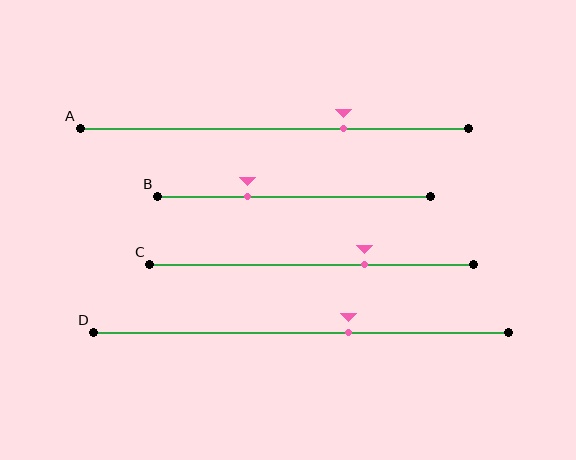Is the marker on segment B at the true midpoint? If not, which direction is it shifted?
No, the marker on segment B is shifted to the left by about 17% of the segment length.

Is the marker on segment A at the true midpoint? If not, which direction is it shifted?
No, the marker on segment A is shifted to the right by about 18% of the segment length.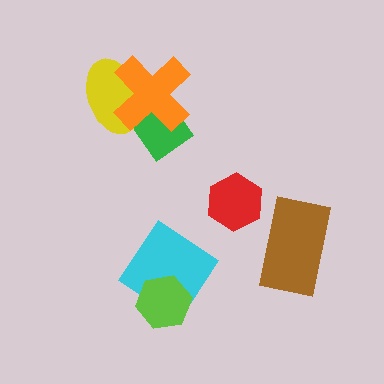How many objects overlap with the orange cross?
2 objects overlap with the orange cross.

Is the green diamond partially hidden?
Yes, it is partially covered by another shape.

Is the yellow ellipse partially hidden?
Yes, it is partially covered by another shape.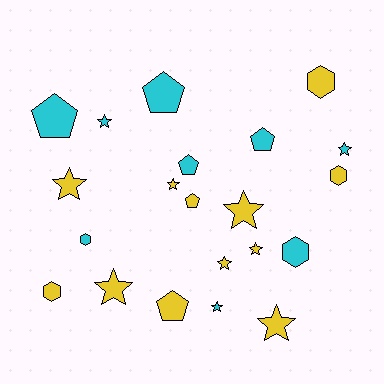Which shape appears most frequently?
Star, with 10 objects.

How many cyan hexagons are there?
There are 2 cyan hexagons.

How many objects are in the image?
There are 21 objects.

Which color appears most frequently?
Yellow, with 12 objects.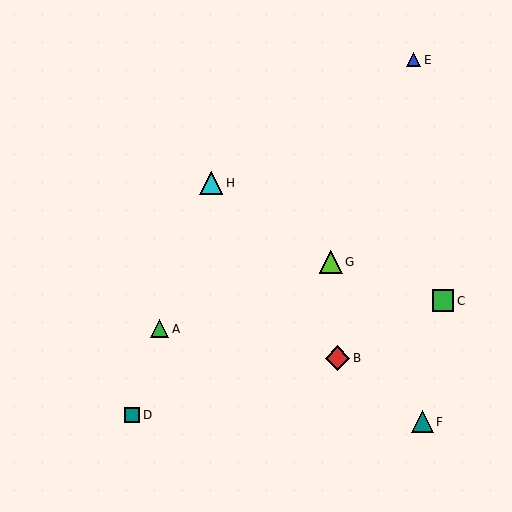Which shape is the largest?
The red diamond (labeled B) is the largest.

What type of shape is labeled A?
Shape A is a green triangle.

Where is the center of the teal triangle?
The center of the teal triangle is at (422, 422).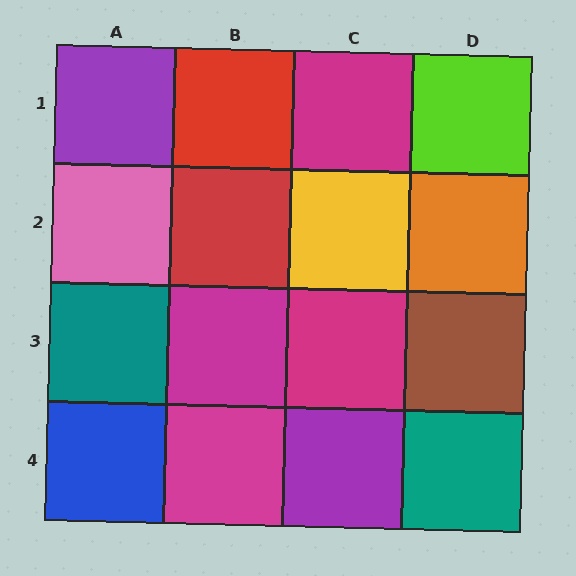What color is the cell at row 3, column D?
Brown.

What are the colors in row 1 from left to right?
Purple, red, magenta, lime.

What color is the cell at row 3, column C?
Magenta.